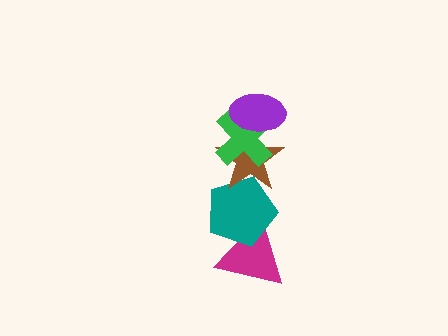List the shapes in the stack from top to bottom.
From top to bottom: the purple ellipse, the green cross, the brown star, the teal pentagon, the magenta triangle.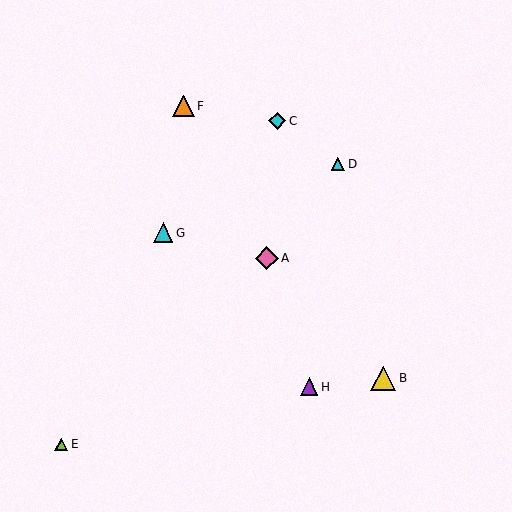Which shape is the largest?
The yellow triangle (labeled B) is the largest.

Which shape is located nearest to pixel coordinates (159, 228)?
The cyan triangle (labeled G) at (163, 233) is nearest to that location.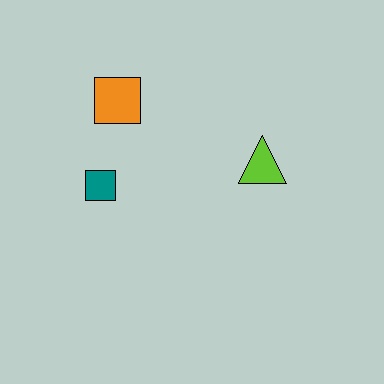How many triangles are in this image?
There is 1 triangle.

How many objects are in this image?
There are 3 objects.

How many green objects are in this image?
There are no green objects.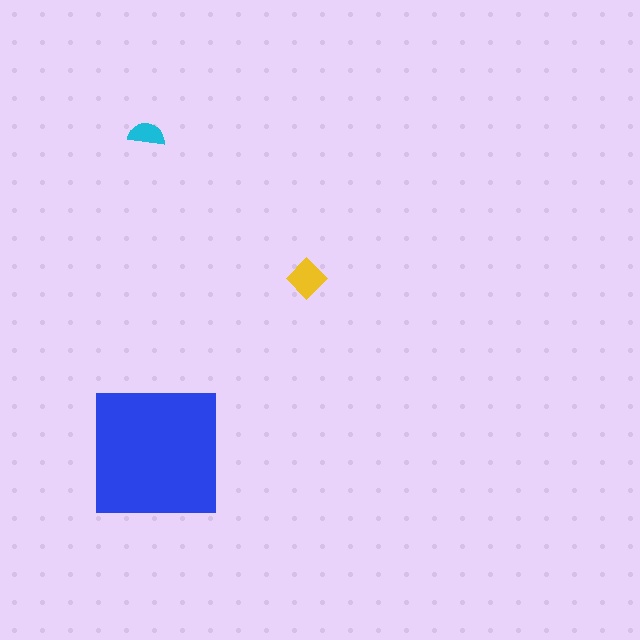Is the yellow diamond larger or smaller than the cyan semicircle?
Larger.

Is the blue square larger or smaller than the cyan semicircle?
Larger.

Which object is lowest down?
The blue square is bottommost.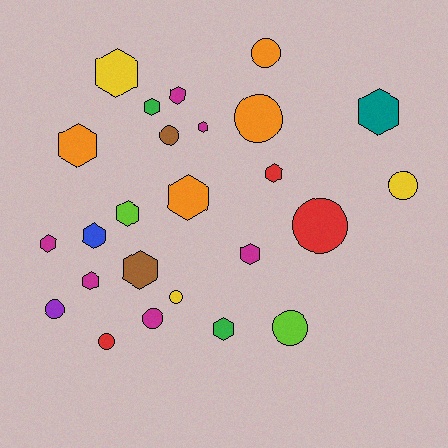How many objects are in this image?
There are 25 objects.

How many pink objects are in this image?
There are no pink objects.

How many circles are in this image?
There are 10 circles.